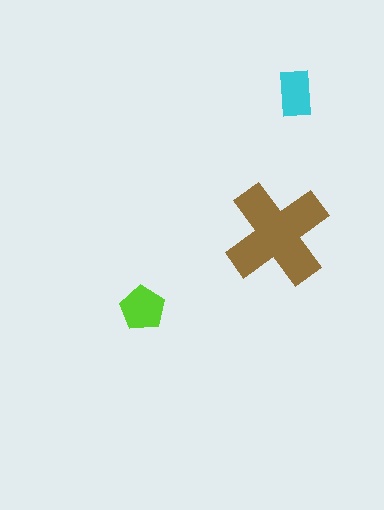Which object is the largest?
The brown cross.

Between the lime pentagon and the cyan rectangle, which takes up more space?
The lime pentagon.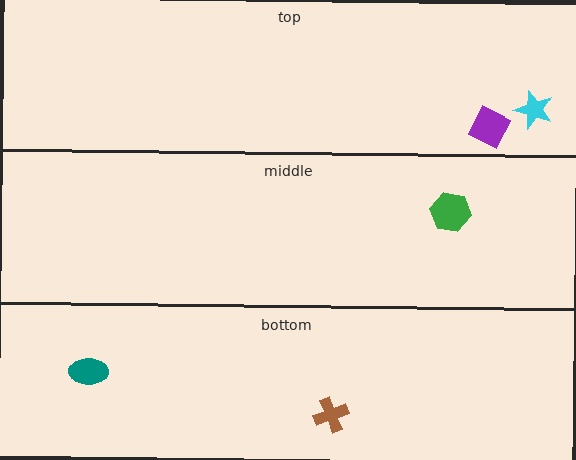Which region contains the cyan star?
The top region.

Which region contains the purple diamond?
The top region.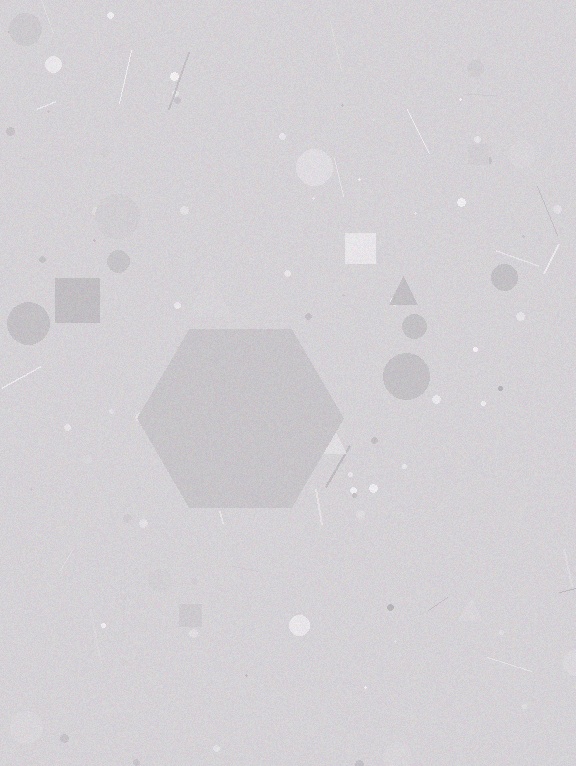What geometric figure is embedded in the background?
A hexagon is embedded in the background.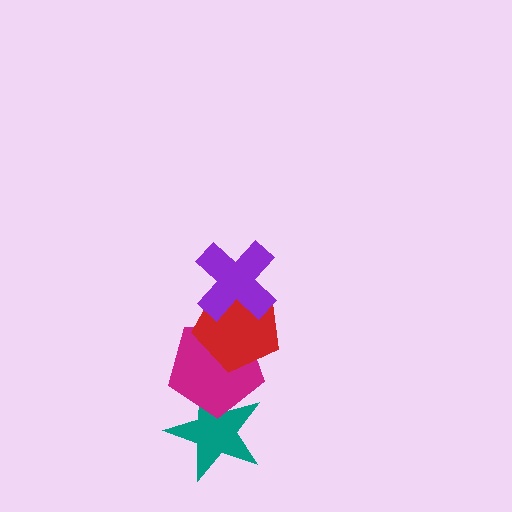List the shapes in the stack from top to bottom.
From top to bottom: the purple cross, the red pentagon, the magenta pentagon, the teal star.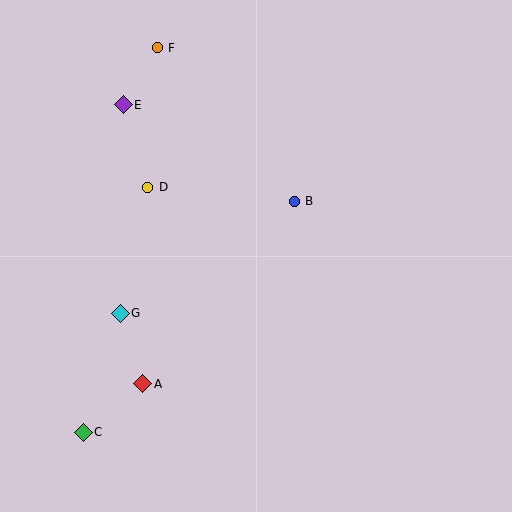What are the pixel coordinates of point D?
Point D is at (148, 187).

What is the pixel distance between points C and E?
The distance between C and E is 330 pixels.